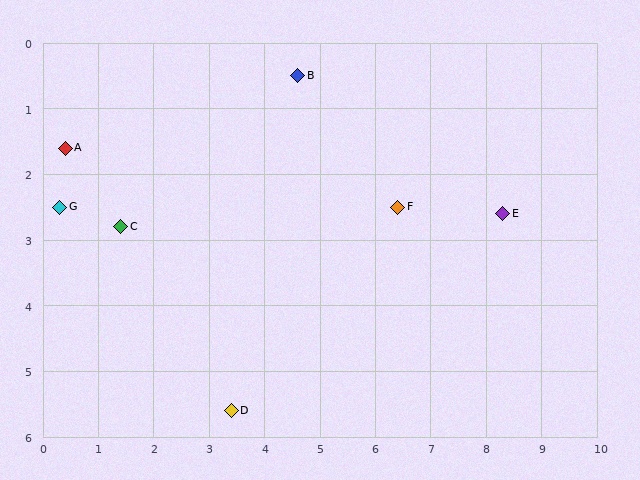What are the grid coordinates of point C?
Point C is at approximately (1.4, 2.8).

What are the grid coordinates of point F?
Point F is at approximately (6.4, 2.5).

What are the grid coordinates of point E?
Point E is at approximately (8.3, 2.6).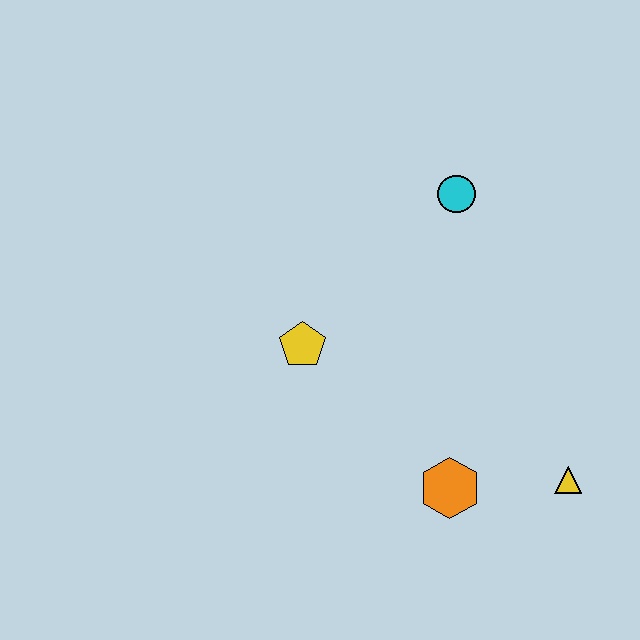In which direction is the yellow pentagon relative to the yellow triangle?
The yellow pentagon is to the left of the yellow triangle.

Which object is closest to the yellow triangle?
The orange hexagon is closest to the yellow triangle.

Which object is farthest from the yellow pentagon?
The yellow triangle is farthest from the yellow pentagon.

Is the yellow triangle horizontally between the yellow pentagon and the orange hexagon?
No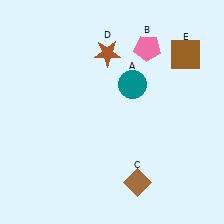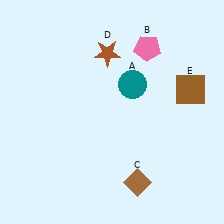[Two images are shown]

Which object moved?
The brown square (E) moved down.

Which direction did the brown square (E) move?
The brown square (E) moved down.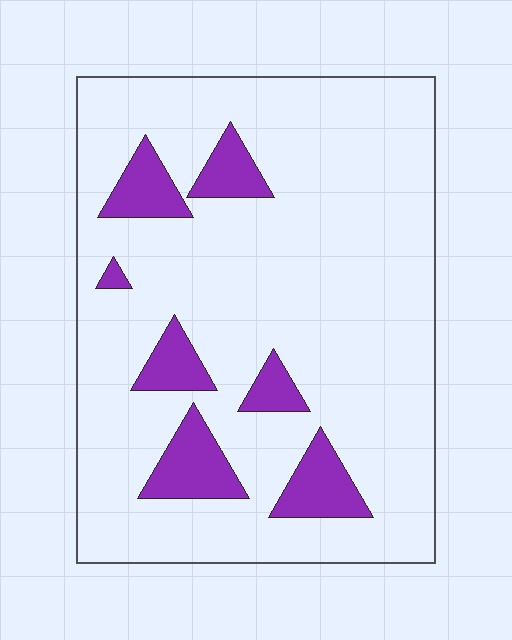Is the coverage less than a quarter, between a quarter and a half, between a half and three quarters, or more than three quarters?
Less than a quarter.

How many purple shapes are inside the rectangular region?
7.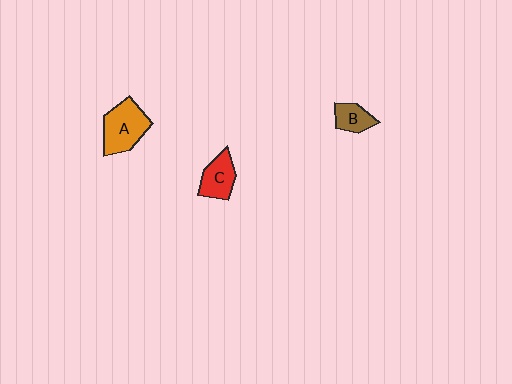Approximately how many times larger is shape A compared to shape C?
Approximately 1.4 times.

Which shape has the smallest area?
Shape B (brown).